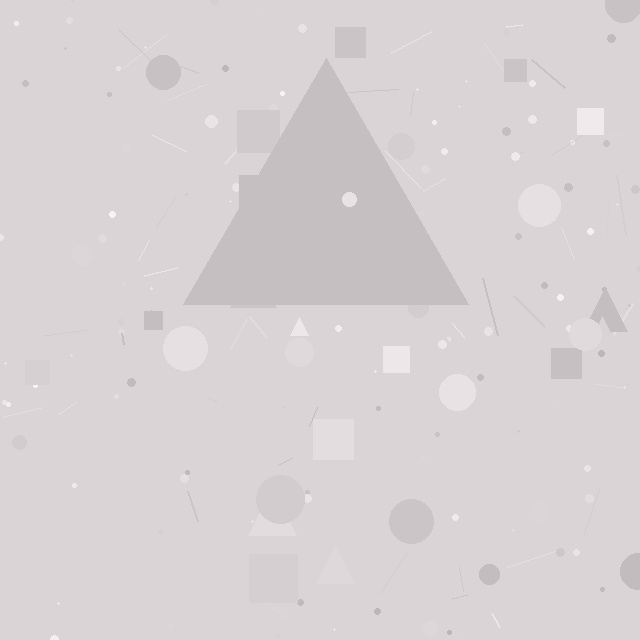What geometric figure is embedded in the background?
A triangle is embedded in the background.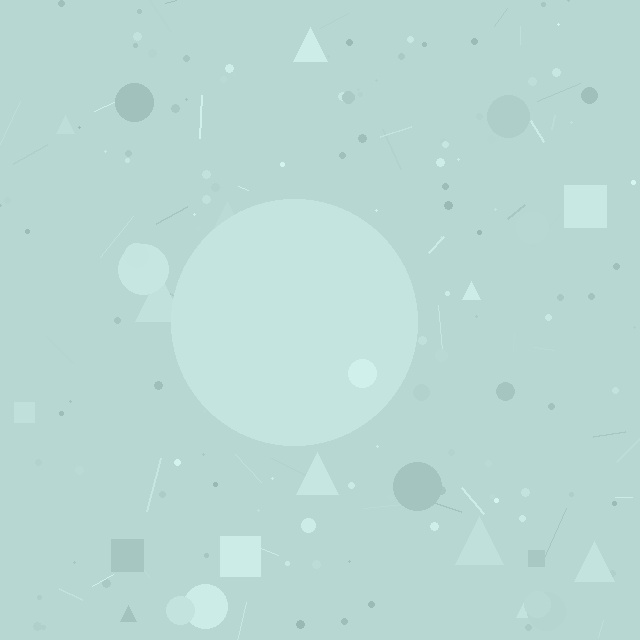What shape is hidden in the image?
A circle is hidden in the image.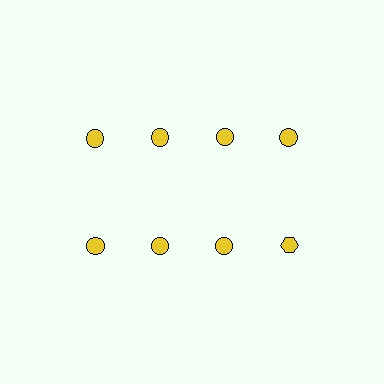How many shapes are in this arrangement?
There are 8 shapes arranged in a grid pattern.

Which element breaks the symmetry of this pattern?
The yellow hexagon in the second row, second from right column breaks the symmetry. All other shapes are yellow circles.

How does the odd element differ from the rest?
It has a different shape: hexagon instead of circle.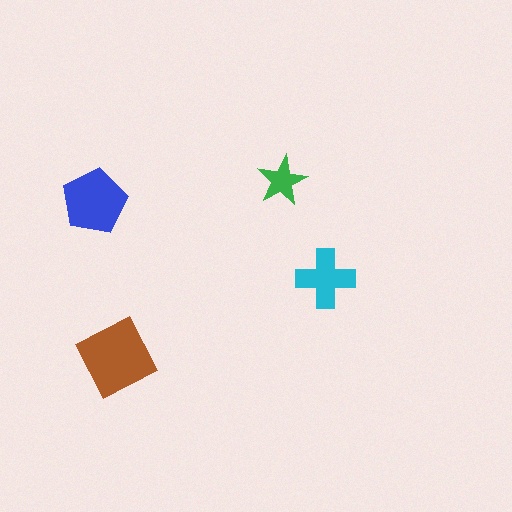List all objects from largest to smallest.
The brown square, the blue pentagon, the cyan cross, the green star.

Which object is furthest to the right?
The cyan cross is rightmost.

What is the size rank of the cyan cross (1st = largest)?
3rd.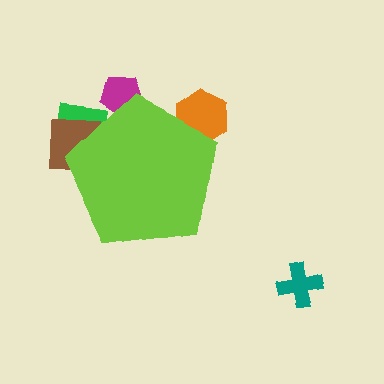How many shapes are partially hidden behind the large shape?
4 shapes are partially hidden.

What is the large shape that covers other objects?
A lime pentagon.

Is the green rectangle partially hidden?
Yes, the green rectangle is partially hidden behind the lime pentagon.